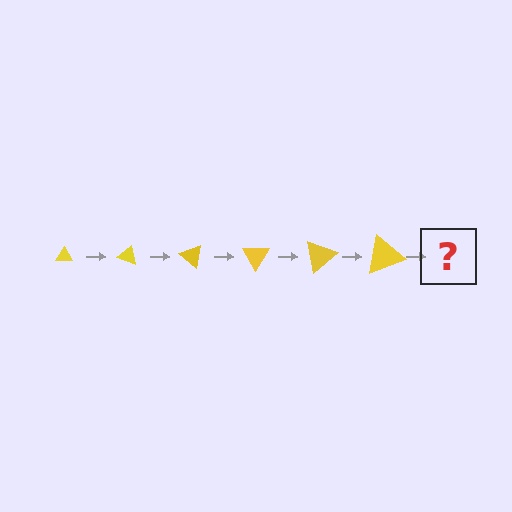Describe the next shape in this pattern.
It should be a triangle, larger than the previous one and rotated 120 degrees from the start.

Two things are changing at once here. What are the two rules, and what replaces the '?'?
The two rules are that the triangle grows larger each step and it rotates 20 degrees each step. The '?' should be a triangle, larger than the previous one and rotated 120 degrees from the start.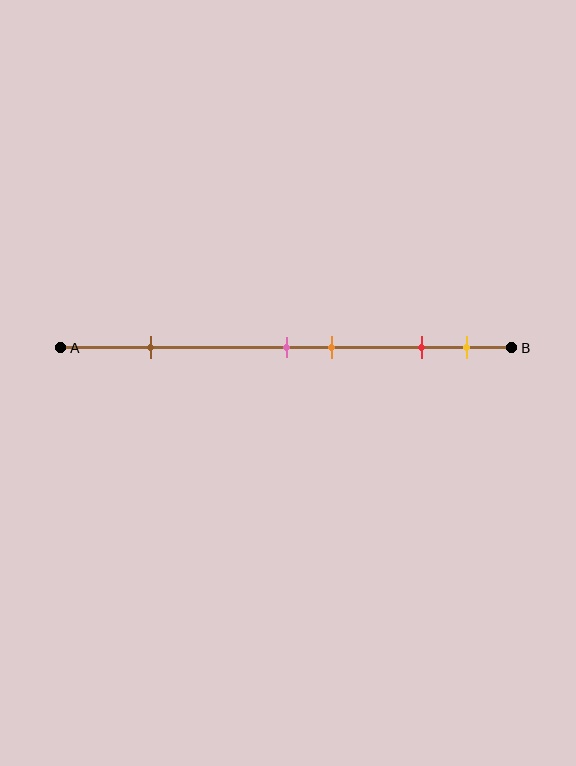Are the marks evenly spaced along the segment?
No, the marks are not evenly spaced.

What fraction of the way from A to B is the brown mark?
The brown mark is approximately 20% (0.2) of the way from A to B.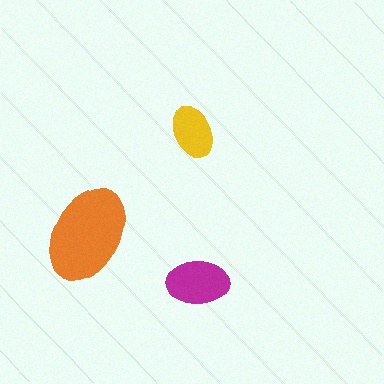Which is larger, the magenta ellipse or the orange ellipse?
The orange one.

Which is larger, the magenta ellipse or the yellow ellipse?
The magenta one.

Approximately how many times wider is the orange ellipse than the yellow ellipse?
About 2 times wider.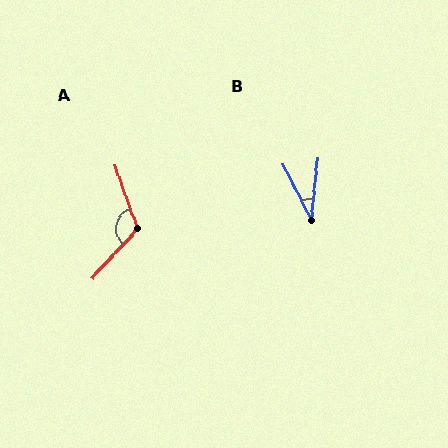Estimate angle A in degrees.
Approximately 118 degrees.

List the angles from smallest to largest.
B (33°), A (118°).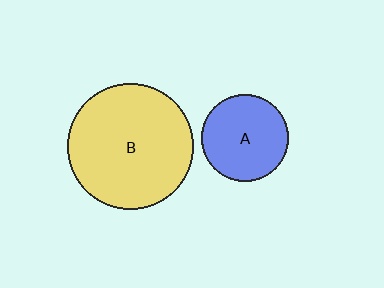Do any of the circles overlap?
No, none of the circles overlap.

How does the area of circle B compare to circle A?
Approximately 2.1 times.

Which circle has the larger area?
Circle B (yellow).